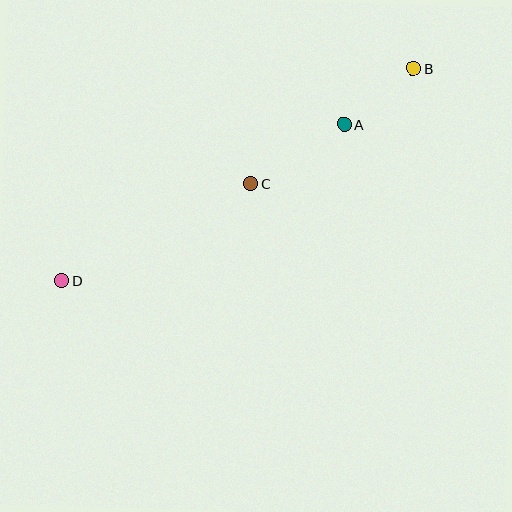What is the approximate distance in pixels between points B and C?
The distance between B and C is approximately 199 pixels.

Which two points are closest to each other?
Points A and B are closest to each other.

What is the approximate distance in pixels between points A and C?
The distance between A and C is approximately 111 pixels.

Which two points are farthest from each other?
Points B and D are farthest from each other.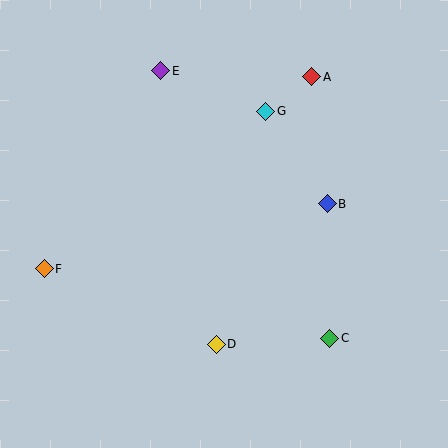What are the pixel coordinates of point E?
Point E is at (161, 71).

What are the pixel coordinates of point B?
Point B is at (327, 204).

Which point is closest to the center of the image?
Point B at (327, 204) is closest to the center.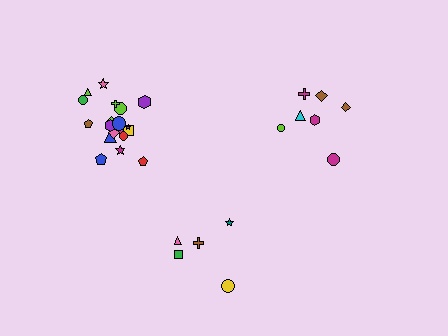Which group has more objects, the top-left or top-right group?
The top-left group.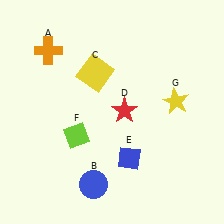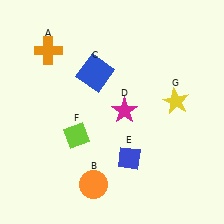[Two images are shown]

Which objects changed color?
B changed from blue to orange. C changed from yellow to blue. D changed from red to magenta.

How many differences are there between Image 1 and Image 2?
There are 3 differences between the two images.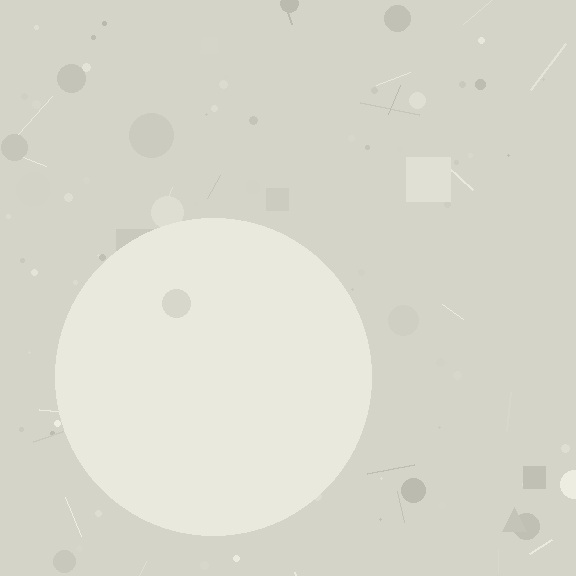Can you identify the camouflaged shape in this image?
The camouflaged shape is a circle.